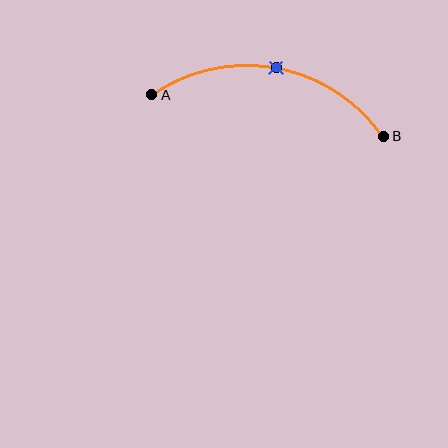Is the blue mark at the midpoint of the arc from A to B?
Yes. The blue mark lies on the arc at equal arc-length from both A and B — it is the arc midpoint.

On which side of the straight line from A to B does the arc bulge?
The arc bulges above the straight line connecting A and B.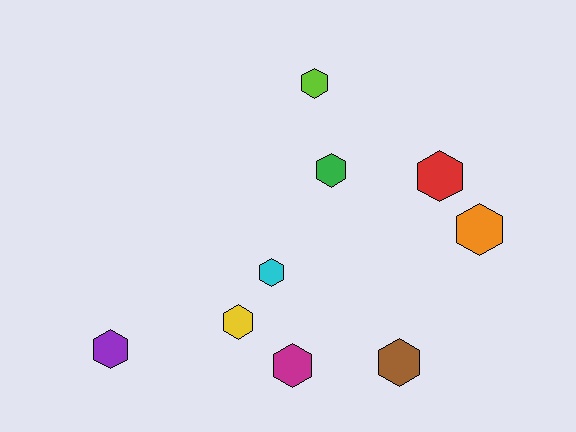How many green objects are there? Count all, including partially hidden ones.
There is 1 green object.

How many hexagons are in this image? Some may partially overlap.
There are 9 hexagons.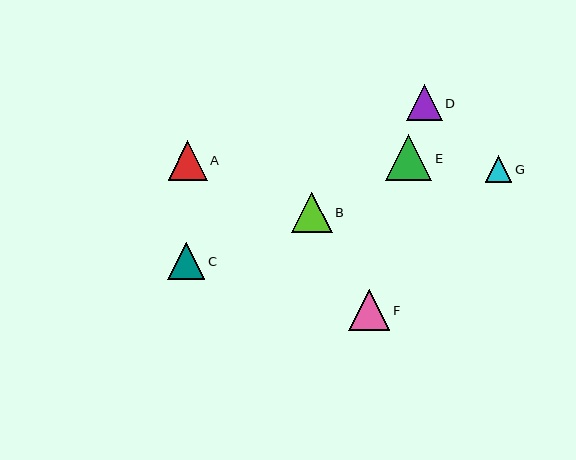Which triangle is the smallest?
Triangle G is the smallest with a size of approximately 26 pixels.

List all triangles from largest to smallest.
From largest to smallest: E, F, B, A, C, D, G.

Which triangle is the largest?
Triangle E is the largest with a size of approximately 46 pixels.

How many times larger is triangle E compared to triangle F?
Triangle E is approximately 1.1 times the size of triangle F.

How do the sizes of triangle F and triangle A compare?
Triangle F and triangle A are approximately the same size.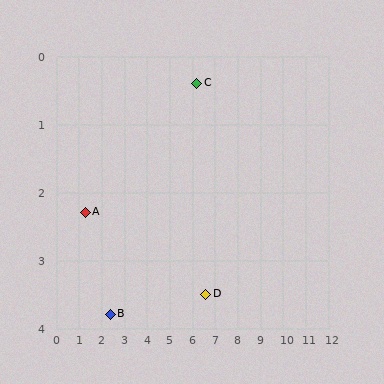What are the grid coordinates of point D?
Point D is at approximately (6.6, 3.5).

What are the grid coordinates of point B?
Point B is at approximately (2.4, 3.8).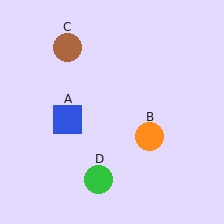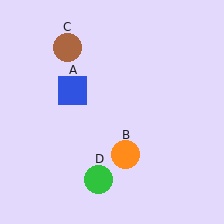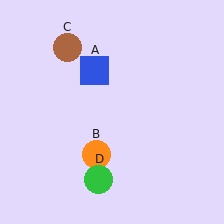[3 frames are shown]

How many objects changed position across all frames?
2 objects changed position: blue square (object A), orange circle (object B).